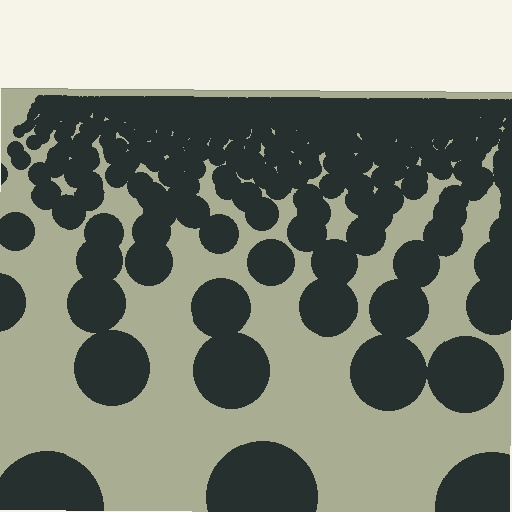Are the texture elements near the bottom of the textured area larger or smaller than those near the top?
Larger. Near the bottom, elements are closer to the viewer and appear at a bigger on-screen size.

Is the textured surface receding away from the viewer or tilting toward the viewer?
The surface is receding away from the viewer. Texture elements get smaller and denser toward the top.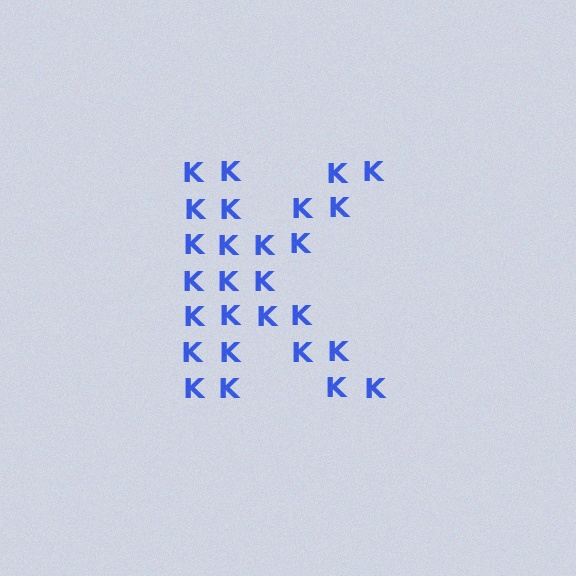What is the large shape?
The large shape is the letter K.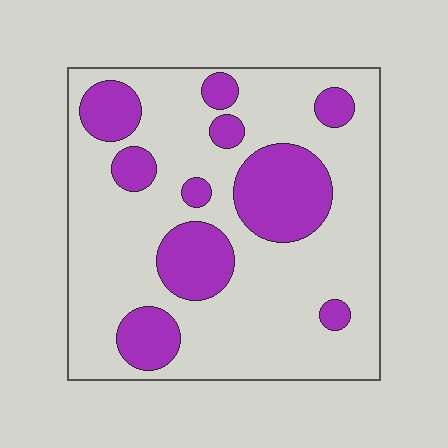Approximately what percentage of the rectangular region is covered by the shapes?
Approximately 25%.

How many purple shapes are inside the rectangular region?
10.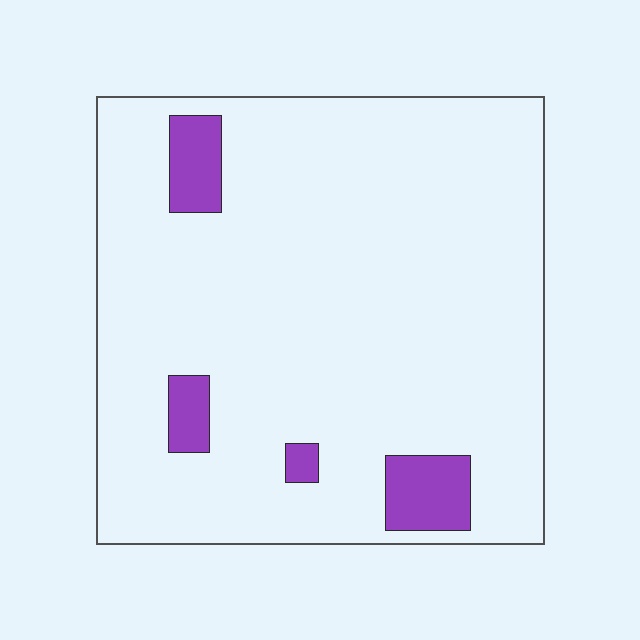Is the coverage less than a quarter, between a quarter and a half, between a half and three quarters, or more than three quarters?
Less than a quarter.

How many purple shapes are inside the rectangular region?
4.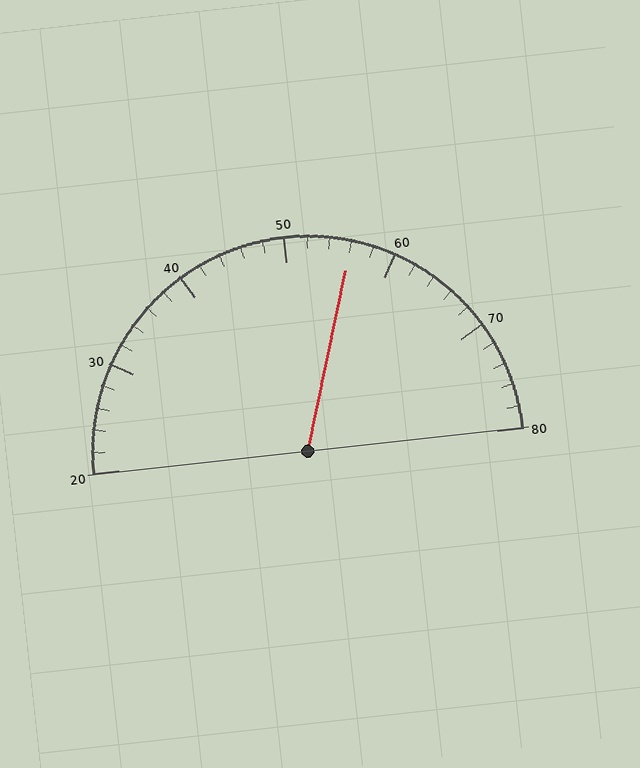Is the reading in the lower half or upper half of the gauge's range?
The reading is in the upper half of the range (20 to 80).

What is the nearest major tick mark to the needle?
The nearest major tick mark is 60.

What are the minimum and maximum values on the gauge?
The gauge ranges from 20 to 80.